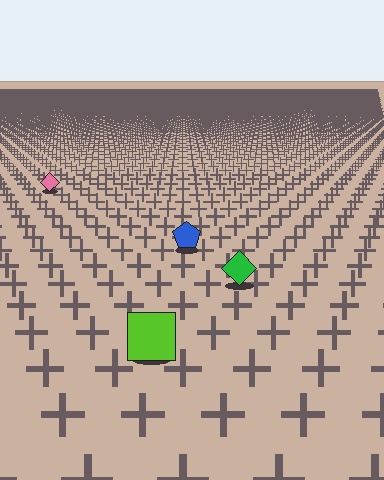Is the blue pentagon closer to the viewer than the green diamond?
No. The green diamond is closer — you can tell from the texture gradient: the ground texture is coarser near it.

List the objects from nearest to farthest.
From nearest to farthest: the lime square, the green diamond, the blue pentagon, the pink diamond.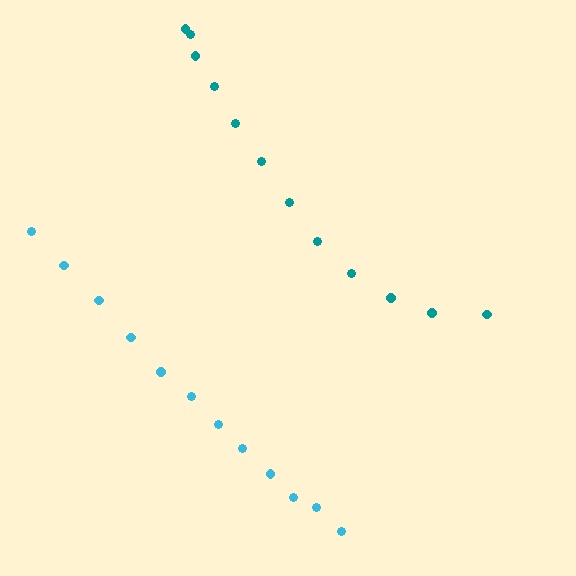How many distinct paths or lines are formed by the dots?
There are 2 distinct paths.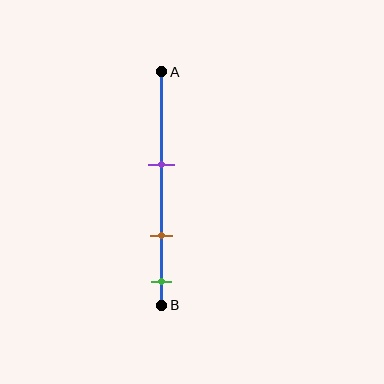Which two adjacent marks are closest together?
The brown and green marks are the closest adjacent pair.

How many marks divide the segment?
There are 3 marks dividing the segment.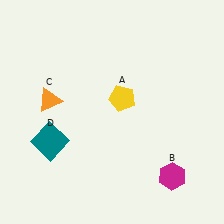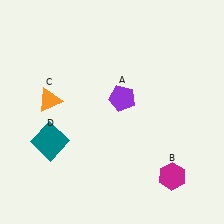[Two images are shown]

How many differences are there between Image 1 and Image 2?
There is 1 difference between the two images.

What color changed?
The pentagon (A) changed from yellow in Image 1 to purple in Image 2.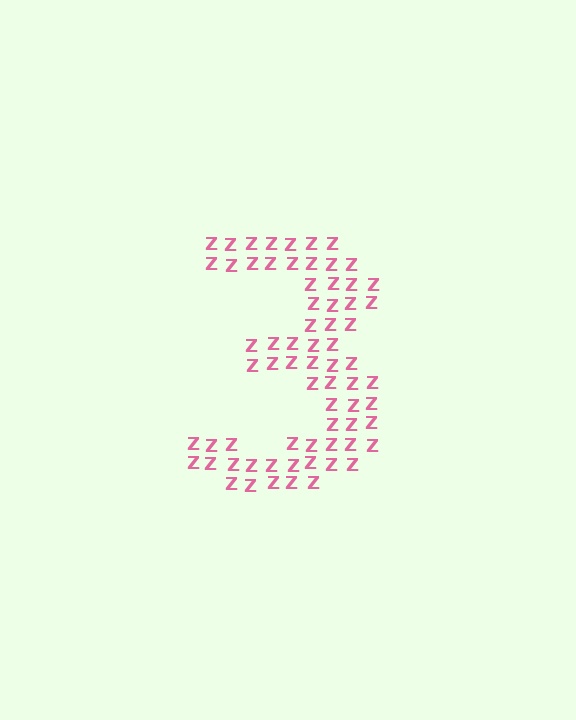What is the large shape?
The large shape is the digit 3.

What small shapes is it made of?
It is made of small letter Z's.